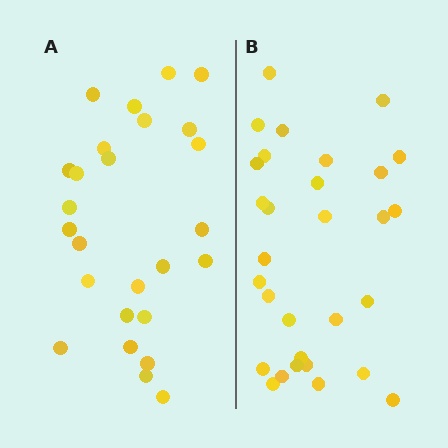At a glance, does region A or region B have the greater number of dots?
Region B (the right region) has more dots.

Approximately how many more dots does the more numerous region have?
Region B has about 4 more dots than region A.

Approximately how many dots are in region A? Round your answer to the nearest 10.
About 30 dots. (The exact count is 26, which rounds to 30.)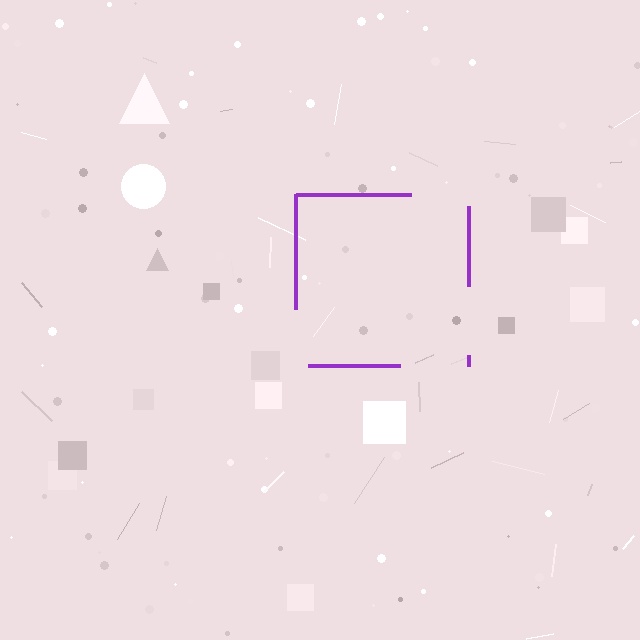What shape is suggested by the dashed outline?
The dashed outline suggests a square.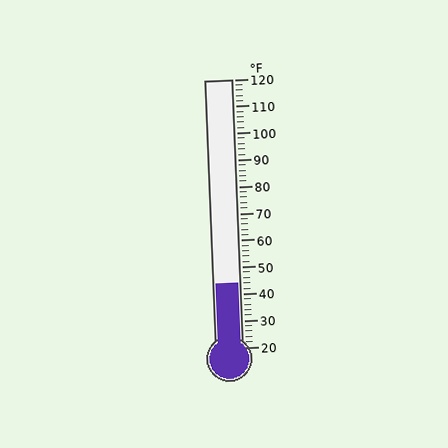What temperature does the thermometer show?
The thermometer shows approximately 44°F.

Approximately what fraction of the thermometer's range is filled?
The thermometer is filled to approximately 25% of its range.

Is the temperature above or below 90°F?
The temperature is below 90°F.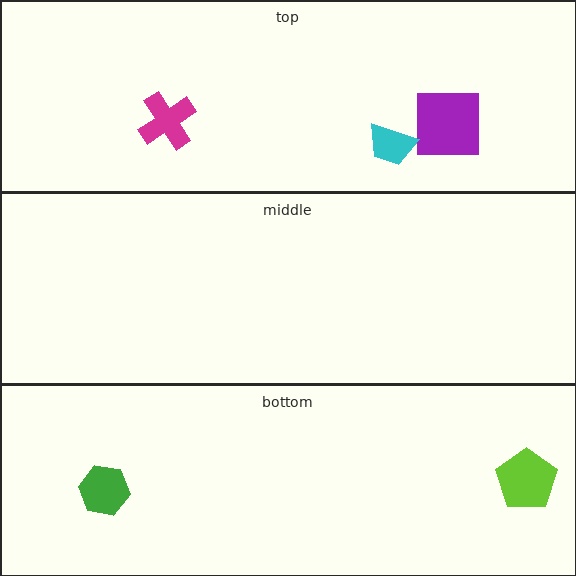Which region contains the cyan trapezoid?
The top region.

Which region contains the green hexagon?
The bottom region.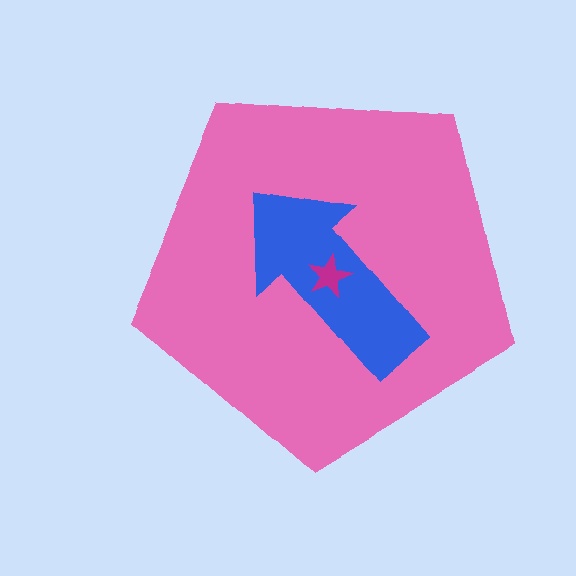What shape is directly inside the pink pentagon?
The blue arrow.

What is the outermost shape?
The pink pentagon.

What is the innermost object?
The magenta star.